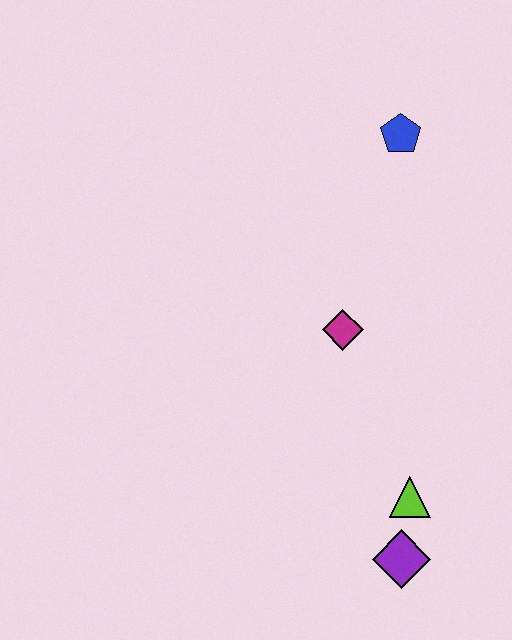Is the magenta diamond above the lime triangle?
Yes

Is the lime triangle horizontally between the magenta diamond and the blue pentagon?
No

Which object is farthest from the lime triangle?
The blue pentagon is farthest from the lime triangle.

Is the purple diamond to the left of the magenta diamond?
No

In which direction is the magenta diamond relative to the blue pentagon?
The magenta diamond is below the blue pentagon.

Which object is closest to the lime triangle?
The purple diamond is closest to the lime triangle.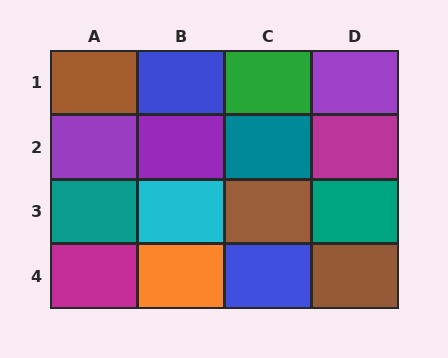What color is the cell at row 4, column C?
Blue.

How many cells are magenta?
2 cells are magenta.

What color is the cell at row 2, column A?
Purple.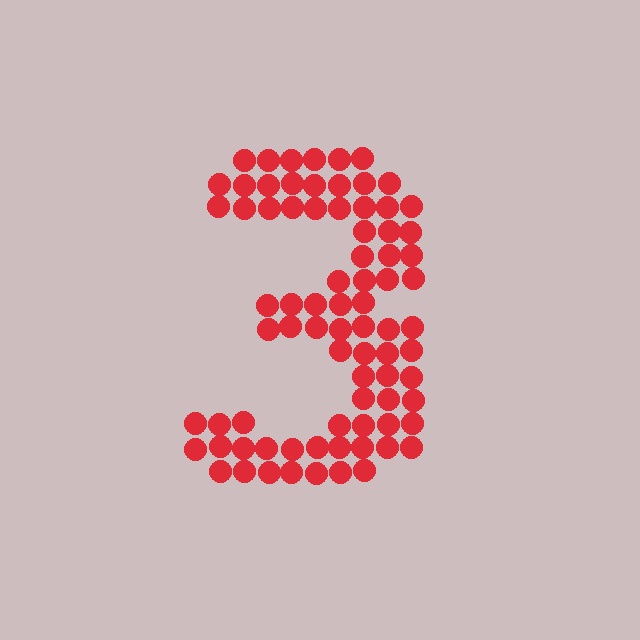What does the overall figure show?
The overall figure shows the digit 3.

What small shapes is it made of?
It is made of small circles.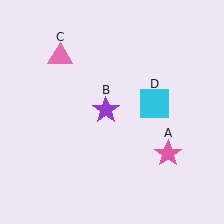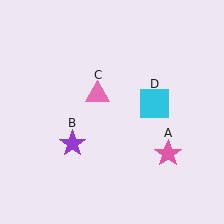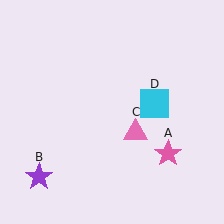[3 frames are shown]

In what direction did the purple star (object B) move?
The purple star (object B) moved down and to the left.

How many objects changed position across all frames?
2 objects changed position: purple star (object B), pink triangle (object C).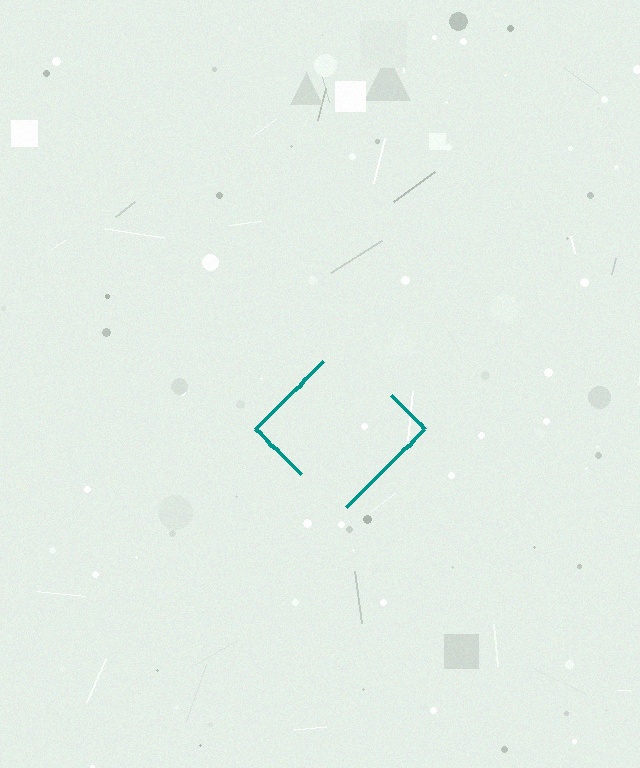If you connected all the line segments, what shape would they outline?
They would outline a diamond.